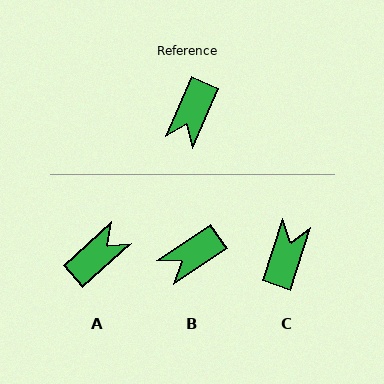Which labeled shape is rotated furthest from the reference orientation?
C, about 174 degrees away.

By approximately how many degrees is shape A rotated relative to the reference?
Approximately 156 degrees counter-clockwise.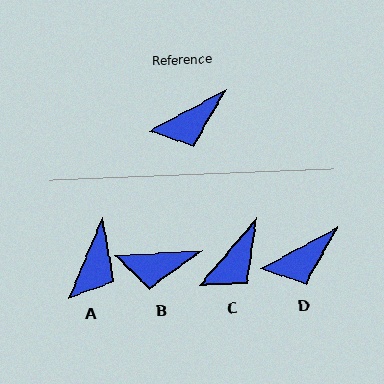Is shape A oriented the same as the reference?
No, it is off by about 39 degrees.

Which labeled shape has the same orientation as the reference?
D.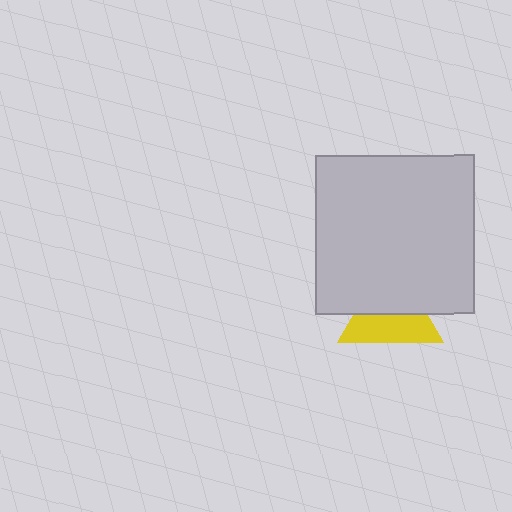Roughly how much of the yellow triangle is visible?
About half of it is visible (roughly 51%).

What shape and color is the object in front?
The object in front is a light gray square.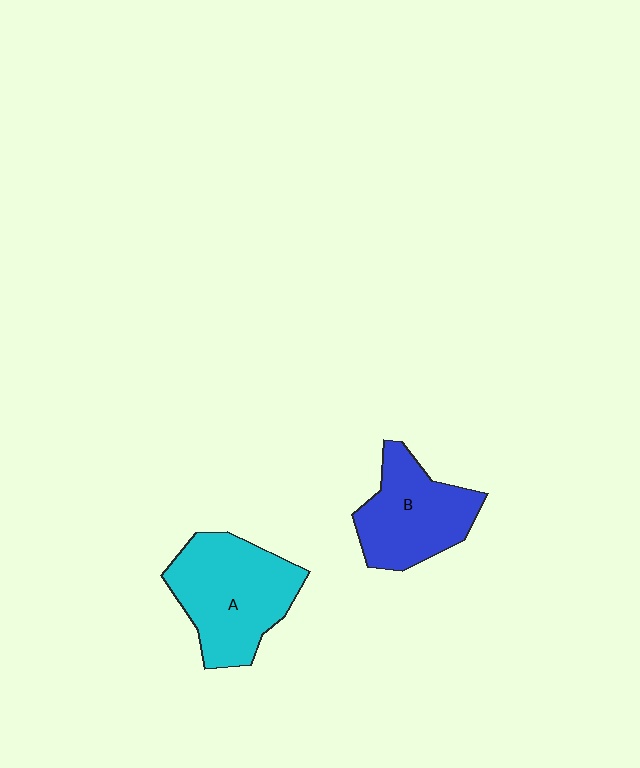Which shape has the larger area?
Shape A (cyan).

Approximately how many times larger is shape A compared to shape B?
Approximately 1.2 times.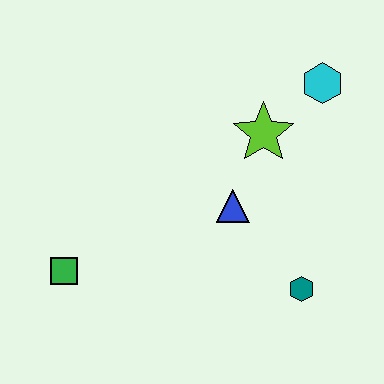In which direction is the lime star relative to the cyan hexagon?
The lime star is to the left of the cyan hexagon.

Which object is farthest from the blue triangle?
The green square is farthest from the blue triangle.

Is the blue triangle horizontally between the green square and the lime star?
Yes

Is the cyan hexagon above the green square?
Yes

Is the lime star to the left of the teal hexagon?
Yes